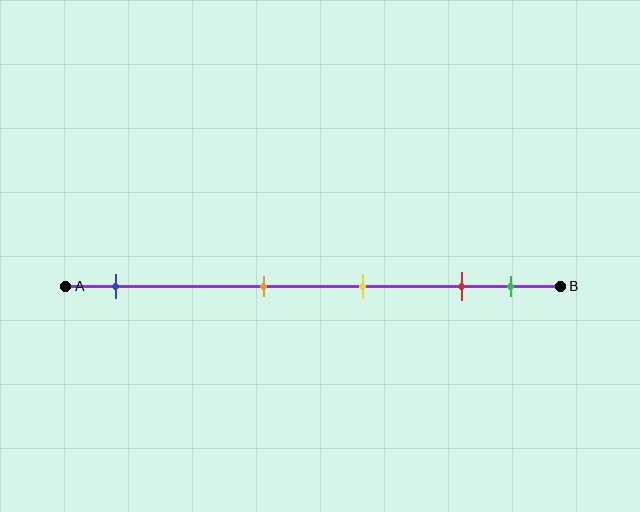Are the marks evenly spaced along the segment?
No, the marks are not evenly spaced.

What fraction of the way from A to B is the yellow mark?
The yellow mark is approximately 60% (0.6) of the way from A to B.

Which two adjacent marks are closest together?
The red and green marks are the closest adjacent pair.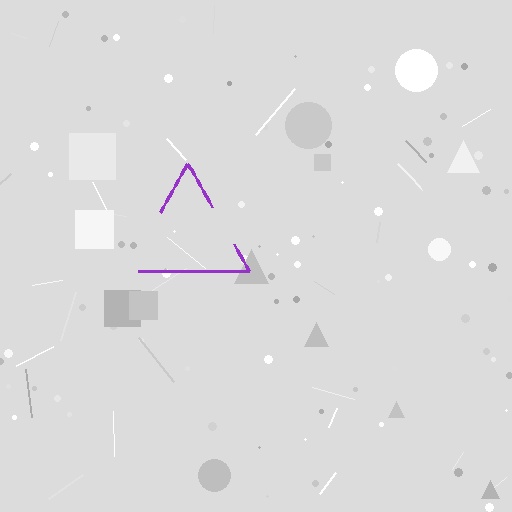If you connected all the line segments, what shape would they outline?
They would outline a triangle.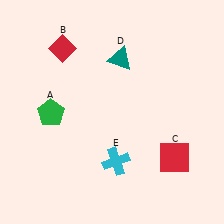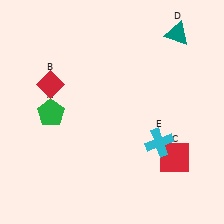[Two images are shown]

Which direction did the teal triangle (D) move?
The teal triangle (D) moved right.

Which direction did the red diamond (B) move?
The red diamond (B) moved down.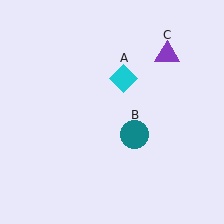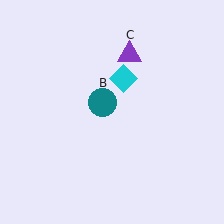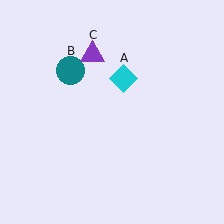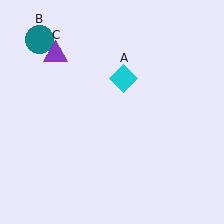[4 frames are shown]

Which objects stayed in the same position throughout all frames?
Cyan diamond (object A) remained stationary.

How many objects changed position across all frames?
2 objects changed position: teal circle (object B), purple triangle (object C).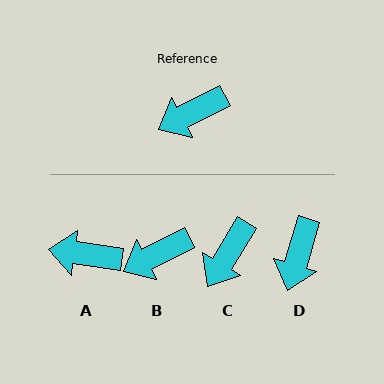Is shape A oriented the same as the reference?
No, it is off by about 35 degrees.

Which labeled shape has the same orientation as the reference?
B.